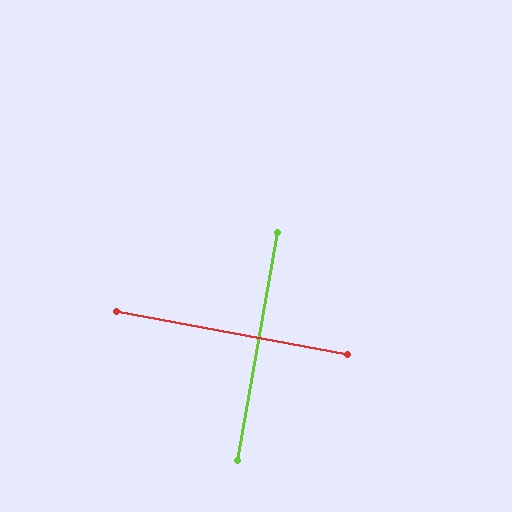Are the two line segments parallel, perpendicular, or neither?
Perpendicular — they meet at approximately 89°.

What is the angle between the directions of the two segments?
Approximately 89 degrees.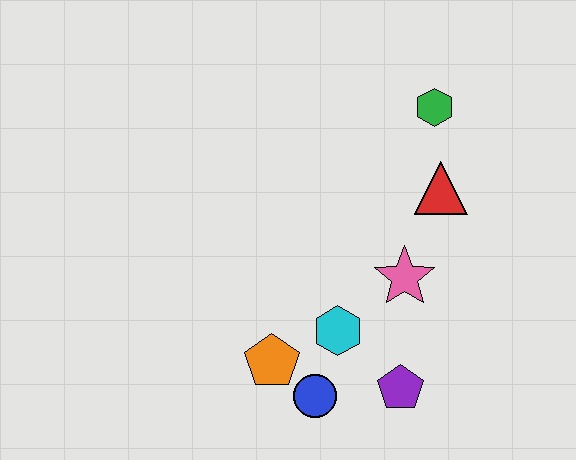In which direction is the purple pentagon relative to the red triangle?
The purple pentagon is below the red triangle.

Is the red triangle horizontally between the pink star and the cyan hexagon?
No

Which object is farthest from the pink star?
The green hexagon is farthest from the pink star.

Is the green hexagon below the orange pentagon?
No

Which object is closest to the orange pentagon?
The blue circle is closest to the orange pentagon.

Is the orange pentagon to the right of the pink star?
No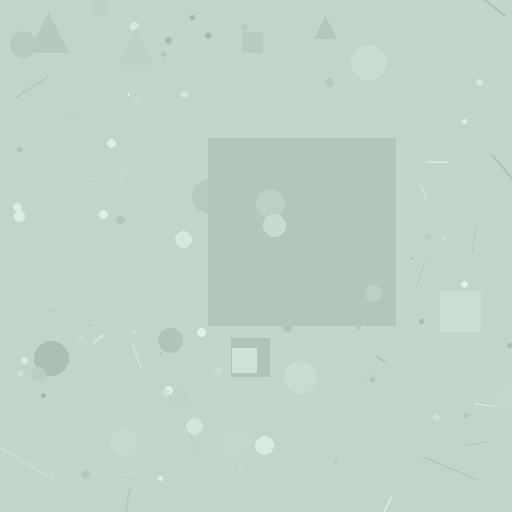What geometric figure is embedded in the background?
A square is embedded in the background.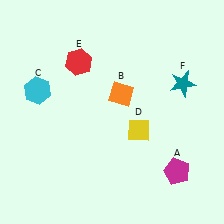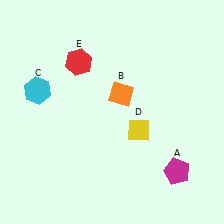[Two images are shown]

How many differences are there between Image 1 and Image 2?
There is 1 difference between the two images.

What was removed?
The teal star (F) was removed in Image 2.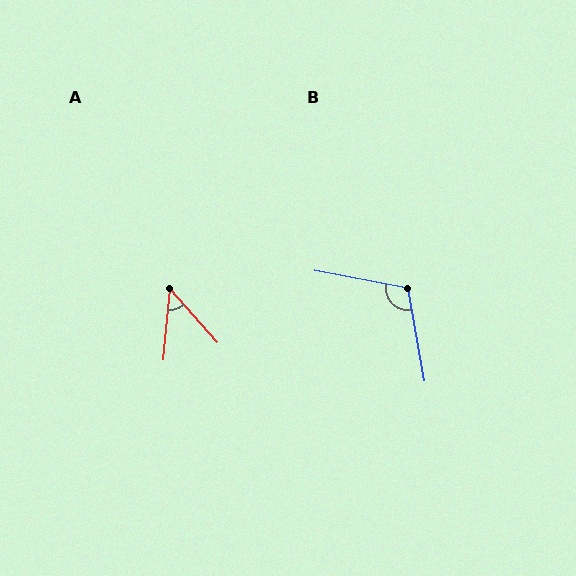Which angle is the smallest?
A, at approximately 47 degrees.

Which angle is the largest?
B, at approximately 110 degrees.